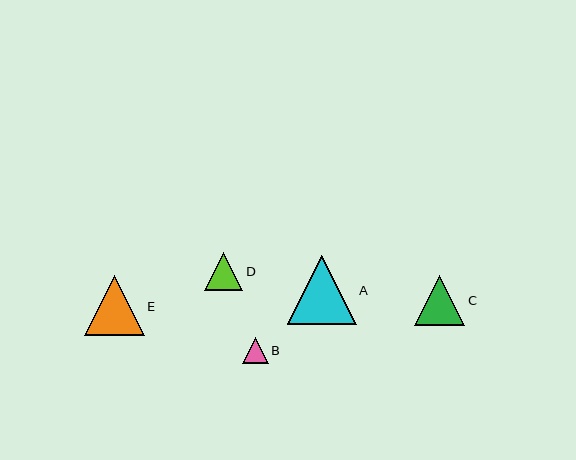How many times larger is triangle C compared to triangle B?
Triangle C is approximately 1.9 times the size of triangle B.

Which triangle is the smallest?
Triangle B is the smallest with a size of approximately 26 pixels.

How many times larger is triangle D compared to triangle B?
Triangle D is approximately 1.4 times the size of triangle B.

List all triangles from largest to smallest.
From largest to smallest: A, E, C, D, B.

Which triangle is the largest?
Triangle A is the largest with a size of approximately 69 pixels.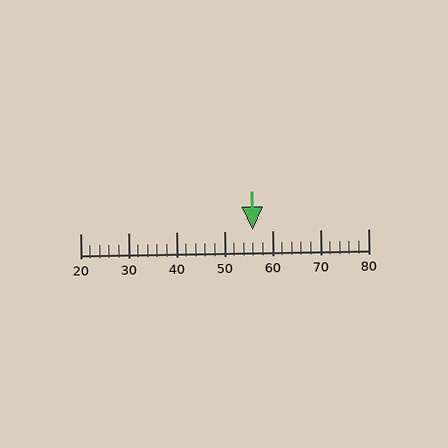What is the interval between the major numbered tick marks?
The major tick marks are spaced 10 units apart.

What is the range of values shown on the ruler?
The ruler shows values from 20 to 80.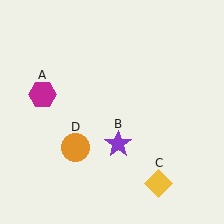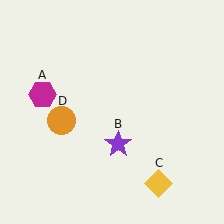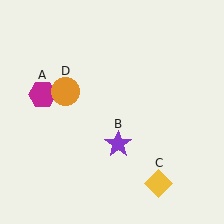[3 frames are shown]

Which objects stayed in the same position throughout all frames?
Magenta hexagon (object A) and purple star (object B) and yellow diamond (object C) remained stationary.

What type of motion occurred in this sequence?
The orange circle (object D) rotated clockwise around the center of the scene.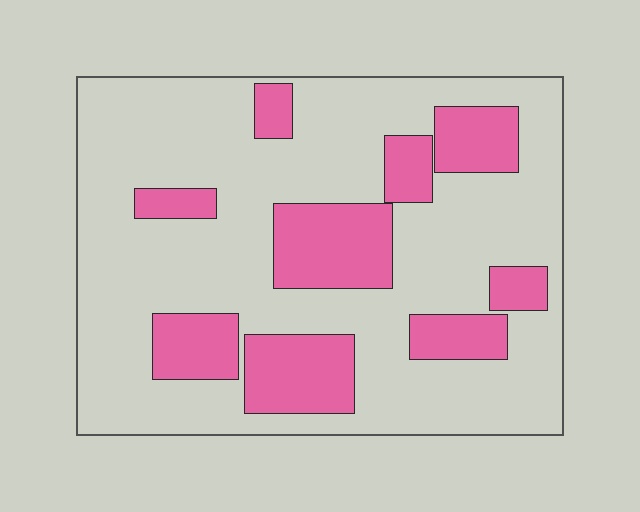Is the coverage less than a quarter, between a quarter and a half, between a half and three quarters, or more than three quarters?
Between a quarter and a half.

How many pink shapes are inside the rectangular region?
9.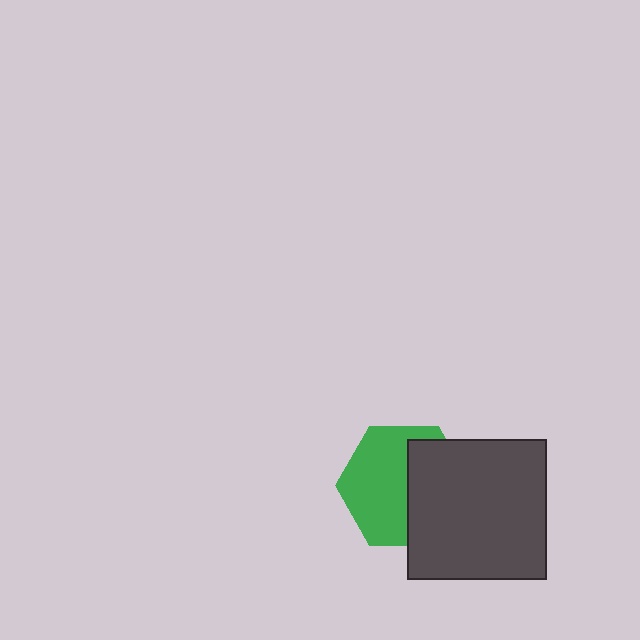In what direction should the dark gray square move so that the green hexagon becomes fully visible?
The dark gray square should move right. That is the shortest direction to clear the overlap and leave the green hexagon fully visible.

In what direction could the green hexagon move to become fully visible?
The green hexagon could move left. That would shift it out from behind the dark gray square entirely.